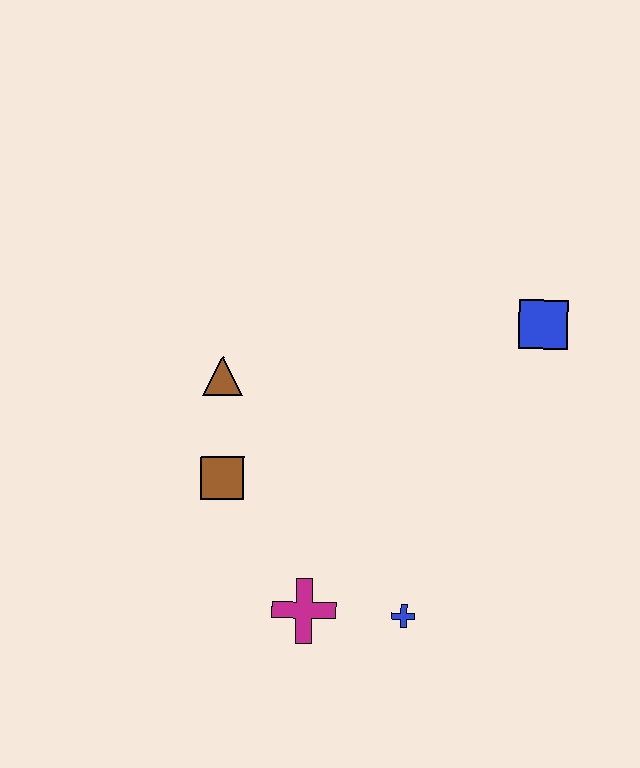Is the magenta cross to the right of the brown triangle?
Yes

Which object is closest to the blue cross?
The magenta cross is closest to the blue cross.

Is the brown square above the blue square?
No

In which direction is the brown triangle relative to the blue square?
The brown triangle is to the left of the blue square.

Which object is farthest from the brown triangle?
The blue square is farthest from the brown triangle.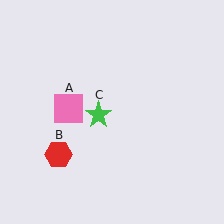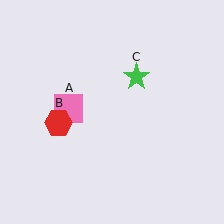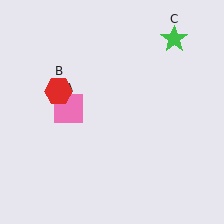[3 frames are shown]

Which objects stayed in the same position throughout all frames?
Pink square (object A) remained stationary.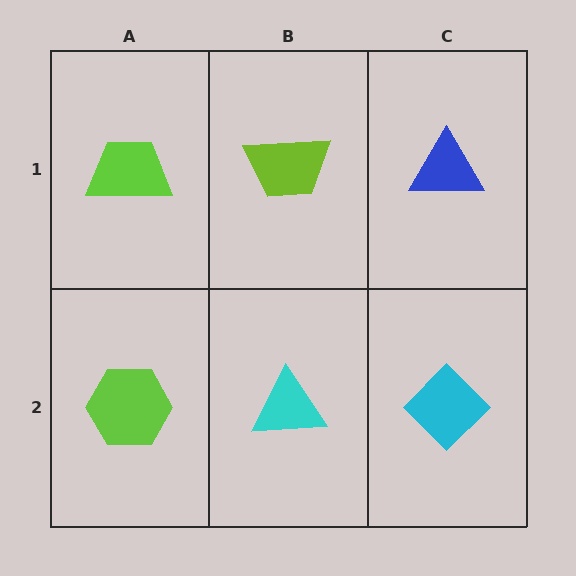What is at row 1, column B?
A lime trapezoid.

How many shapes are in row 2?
3 shapes.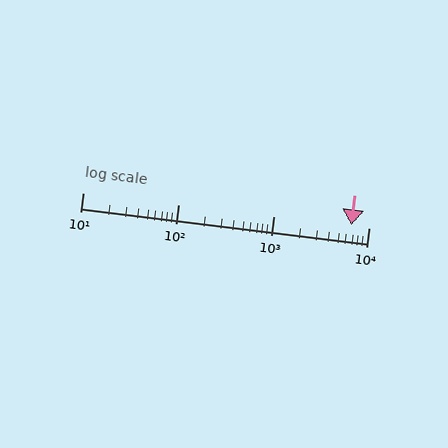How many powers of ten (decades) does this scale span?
The scale spans 3 decades, from 10 to 10000.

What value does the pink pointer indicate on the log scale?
The pointer indicates approximately 6500.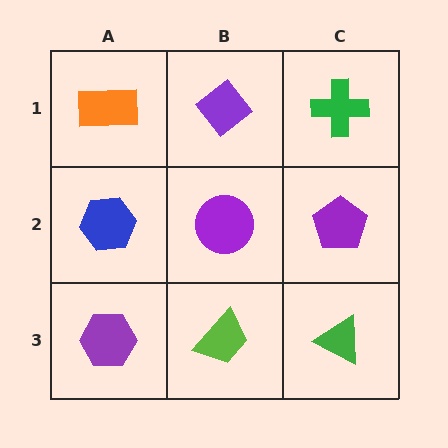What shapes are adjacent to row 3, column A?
A blue hexagon (row 2, column A), a lime trapezoid (row 3, column B).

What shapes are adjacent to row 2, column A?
An orange rectangle (row 1, column A), a purple hexagon (row 3, column A), a purple circle (row 2, column B).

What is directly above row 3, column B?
A purple circle.